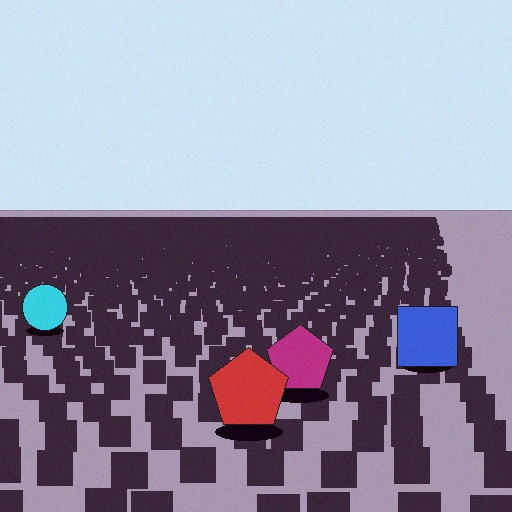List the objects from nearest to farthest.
From nearest to farthest: the red pentagon, the magenta pentagon, the blue square, the cyan circle.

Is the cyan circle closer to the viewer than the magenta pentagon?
No. The magenta pentagon is closer — you can tell from the texture gradient: the ground texture is coarser near it.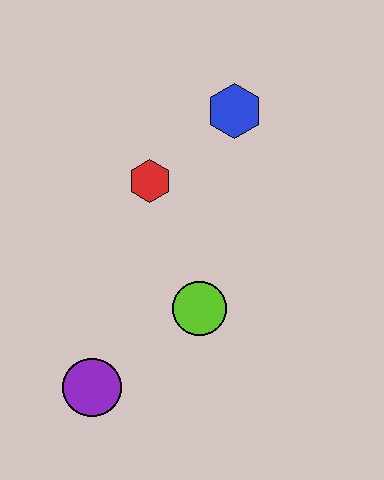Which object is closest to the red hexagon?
The blue hexagon is closest to the red hexagon.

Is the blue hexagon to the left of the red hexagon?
No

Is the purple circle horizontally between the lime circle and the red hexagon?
No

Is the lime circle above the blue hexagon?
No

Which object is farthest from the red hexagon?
The purple circle is farthest from the red hexagon.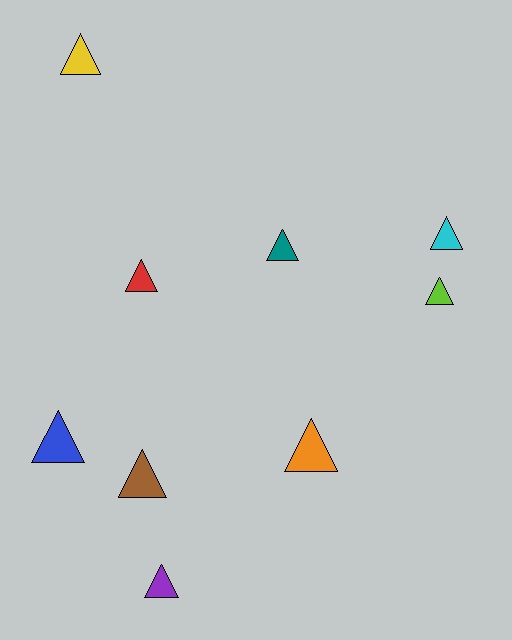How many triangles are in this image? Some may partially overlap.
There are 9 triangles.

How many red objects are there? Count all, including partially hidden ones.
There is 1 red object.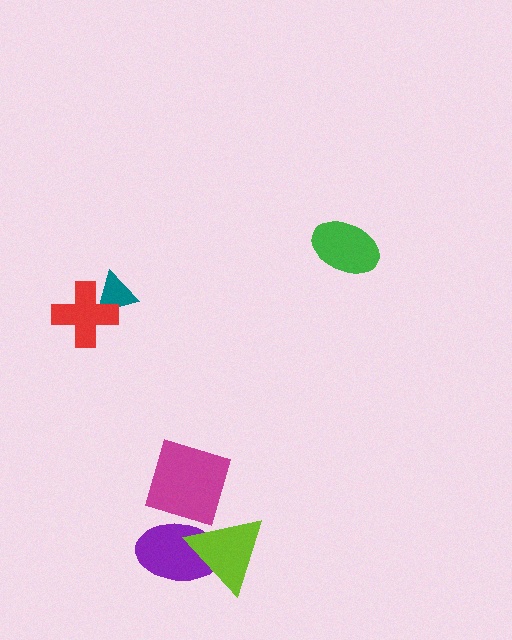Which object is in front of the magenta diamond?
The lime triangle is in front of the magenta diamond.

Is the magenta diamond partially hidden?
Yes, it is partially covered by another shape.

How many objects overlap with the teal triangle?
1 object overlaps with the teal triangle.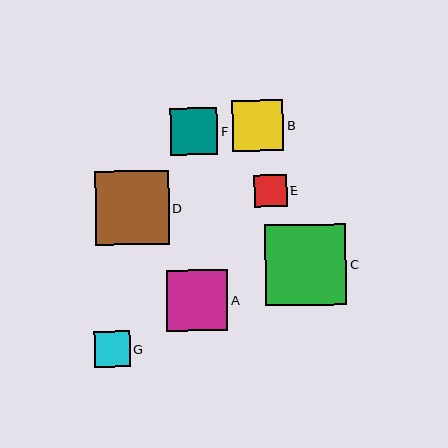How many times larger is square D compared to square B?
Square D is approximately 1.5 times the size of square B.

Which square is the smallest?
Square E is the smallest with a size of approximately 33 pixels.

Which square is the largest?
Square C is the largest with a size of approximately 81 pixels.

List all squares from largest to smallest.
From largest to smallest: C, D, A, B, F, G, E.